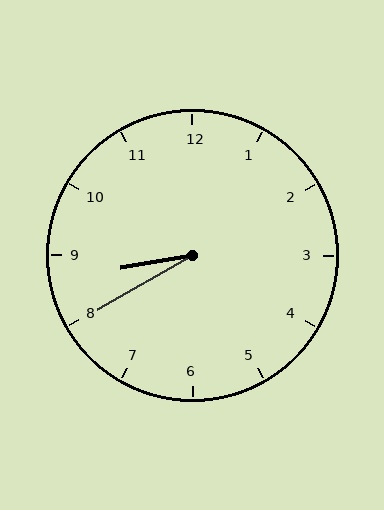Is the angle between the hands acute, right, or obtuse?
It is acute.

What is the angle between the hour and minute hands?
Approximately 20 degrees.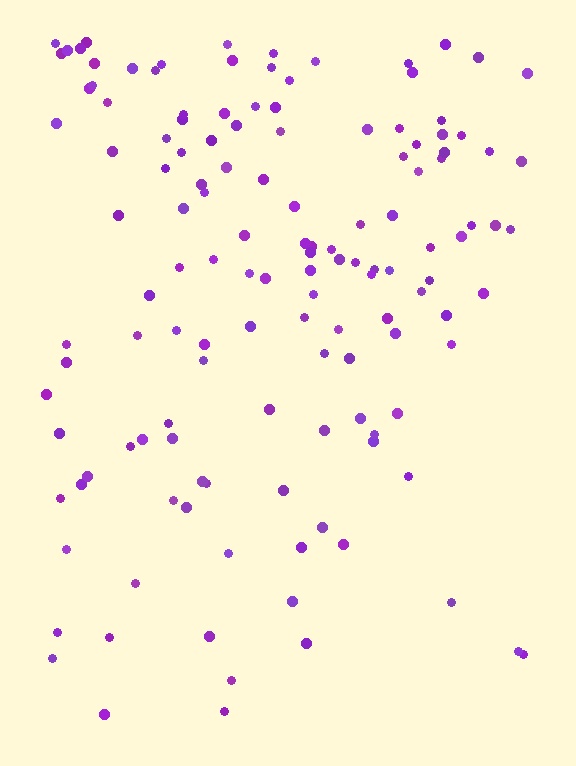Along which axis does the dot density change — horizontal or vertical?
Vertical.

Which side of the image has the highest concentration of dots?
The top.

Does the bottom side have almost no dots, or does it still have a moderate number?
Still a moderate number, just noticeably fewer than the top.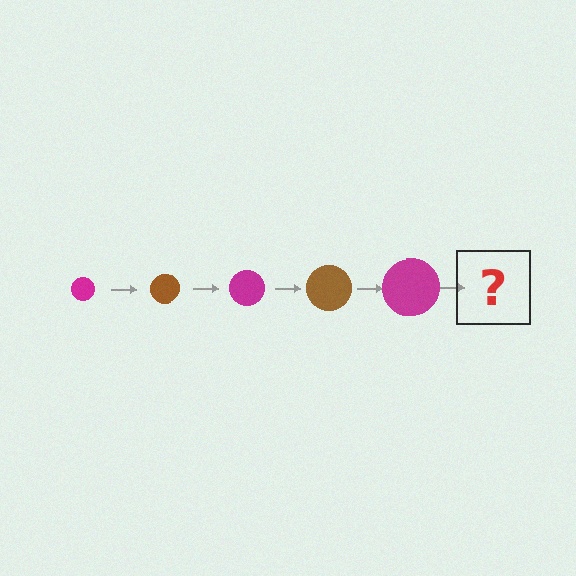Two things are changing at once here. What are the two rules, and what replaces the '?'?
The two rules are that the circle grows larger each step and the color cycles through magenta and brown. The '?' should be a brown circle, larger than the previous one.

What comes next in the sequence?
The next element should be a brown circle, larger than the previous one.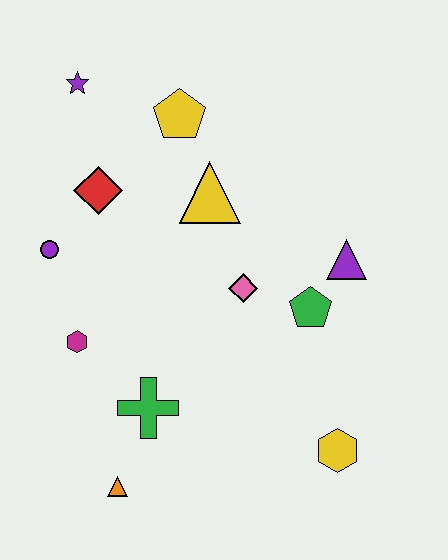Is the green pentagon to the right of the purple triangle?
No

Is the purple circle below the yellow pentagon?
Yes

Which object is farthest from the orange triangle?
The purple star is farthest from the orange triangle.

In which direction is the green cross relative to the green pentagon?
The green cross is to the left of the green pentagon.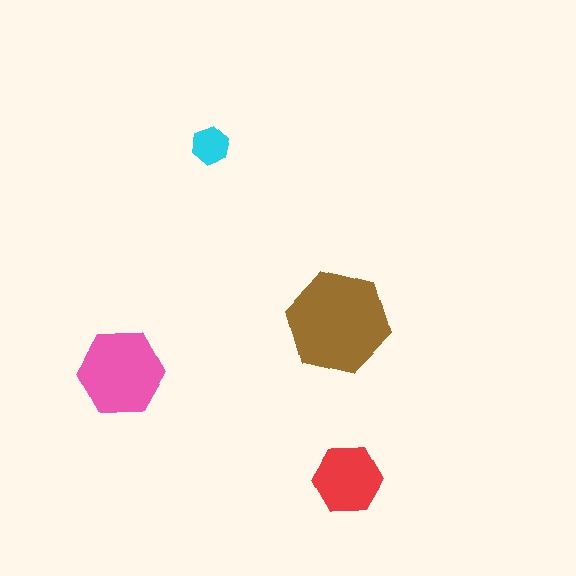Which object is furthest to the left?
The pink hexagon is leftmost.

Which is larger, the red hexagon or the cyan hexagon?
The red one.